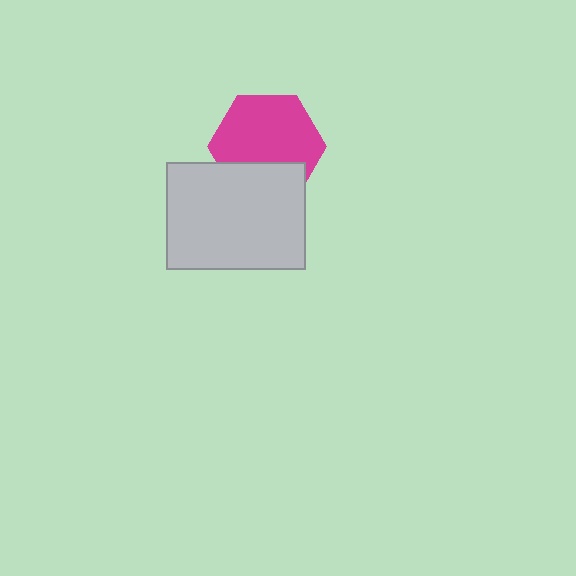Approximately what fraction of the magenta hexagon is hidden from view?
Roughly 31% of the magenta hexagon is hidden behind the light gray rectangle.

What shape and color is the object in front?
The object in front is a light gray rectangle.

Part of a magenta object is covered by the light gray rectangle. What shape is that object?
It is a hexagon.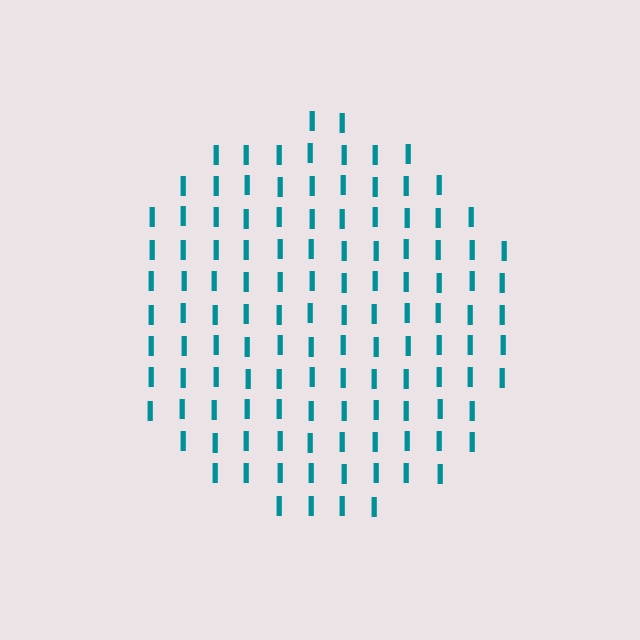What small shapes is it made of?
It is made of small letter I's.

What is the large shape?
The large shape is a circle.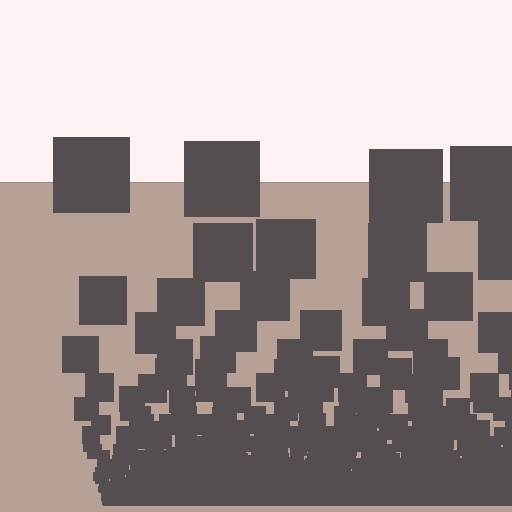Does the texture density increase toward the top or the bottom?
Density increases toward the bottom.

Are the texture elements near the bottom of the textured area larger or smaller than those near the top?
Smaller. The gradient is inverted — elements near the bottom are smaller and denser.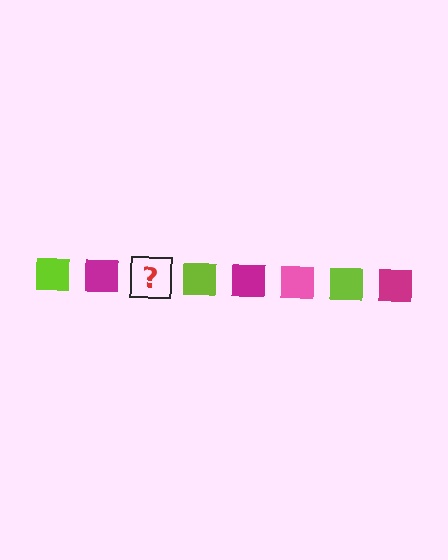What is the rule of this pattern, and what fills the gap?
The rule is that the pattern cycles through lime, magenta, pink squares. The gap should be filled with a pink square.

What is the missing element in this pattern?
The missing element is a pink square.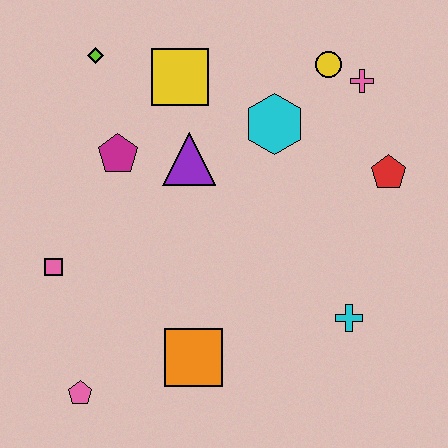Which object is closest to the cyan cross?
The red pentagon is closest to the cyan cross.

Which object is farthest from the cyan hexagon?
The pink pentagon is farthest from the cyan hexagon.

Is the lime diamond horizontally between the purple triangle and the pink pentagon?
Yes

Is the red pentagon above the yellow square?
No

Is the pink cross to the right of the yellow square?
Yes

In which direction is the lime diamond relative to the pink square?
The lime diamond is above the pink square.